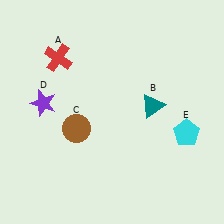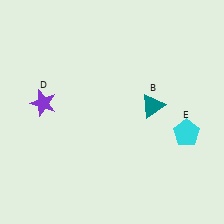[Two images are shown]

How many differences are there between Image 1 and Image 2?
There are 2 differences between the two images.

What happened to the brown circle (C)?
The brown circle (C) was removed in Image 2. It was in the bottom-left area of Image 1.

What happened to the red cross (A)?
The red cross (A) was removed in Image 2. It was in the top-left area of Image 1.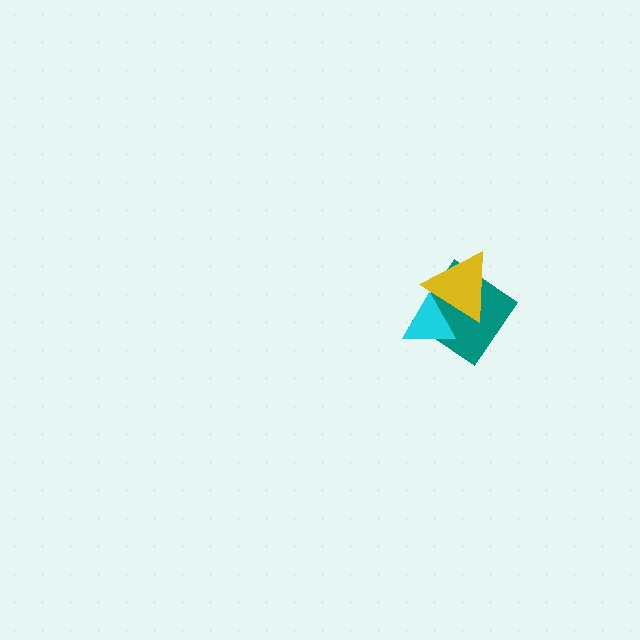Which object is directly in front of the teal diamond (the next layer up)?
The cyan triangle is directly in front of the teal diamond.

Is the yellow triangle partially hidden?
No, no other shape covers it.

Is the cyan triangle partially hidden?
Yes, it is partially covered by another shape.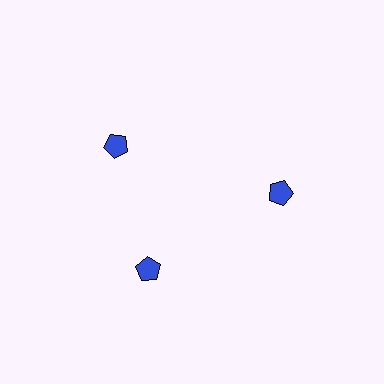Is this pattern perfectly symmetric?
No. The 3 blue pentagons are arranged in a ring, but one element near the 11 o'clock position is rotated out of alignment along the ring, breaking the 3-fold rotational symmetry.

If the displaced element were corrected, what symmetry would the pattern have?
It would have 3-fold rotational symmetry — the pattern would map onto itself every 120 degrees.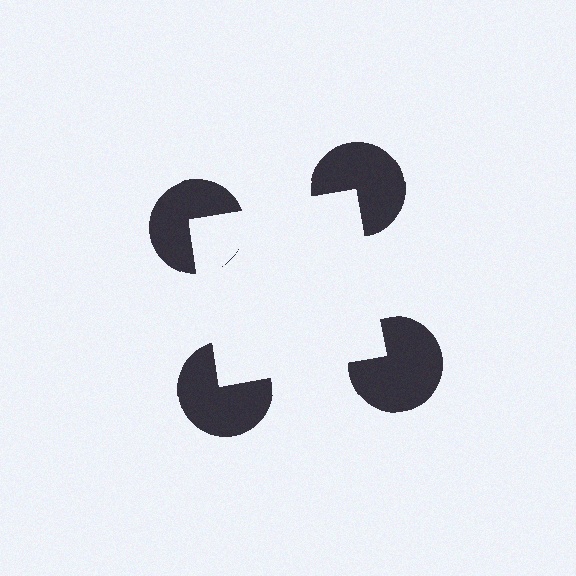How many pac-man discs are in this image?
There are 4 — one at each vertex of the illusory square.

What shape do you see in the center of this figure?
An illusory square — its edges are inferred from the aligned wedge cuts in the pac-man discs, not physically drawn.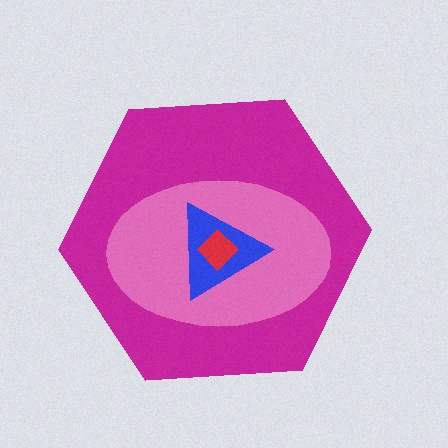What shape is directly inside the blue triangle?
The red diamond.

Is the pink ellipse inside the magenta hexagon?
Yes.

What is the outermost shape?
The magenta hexagon.